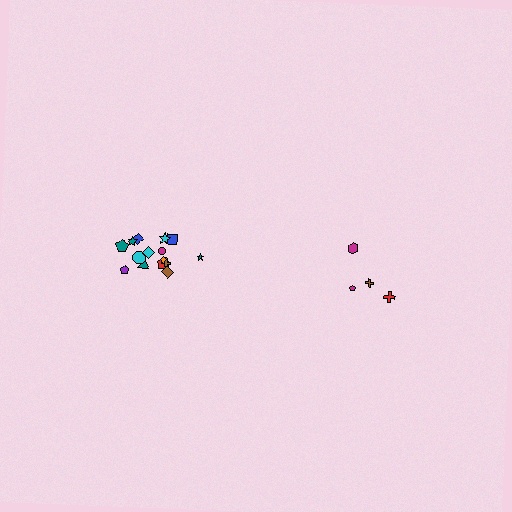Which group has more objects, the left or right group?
The left group.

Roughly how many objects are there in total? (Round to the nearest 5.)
Roughly 20 objects in total.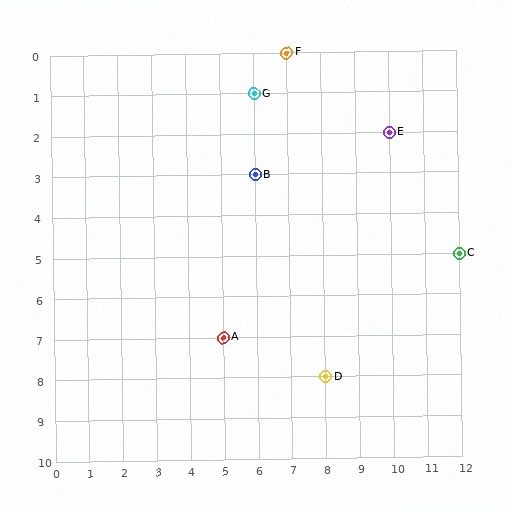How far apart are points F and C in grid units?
Points F and C are 5 columns and 5 rows apart (about 7.1 grid units diagonally).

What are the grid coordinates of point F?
Point F is at grid coordinates (7, 0).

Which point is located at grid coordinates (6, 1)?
Point G is at (6, 1).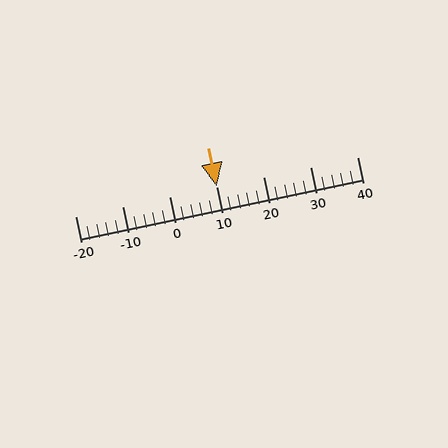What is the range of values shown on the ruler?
The ruler shows values from -20 to 40.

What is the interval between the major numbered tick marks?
The major tick marks are spaced 10 units apart.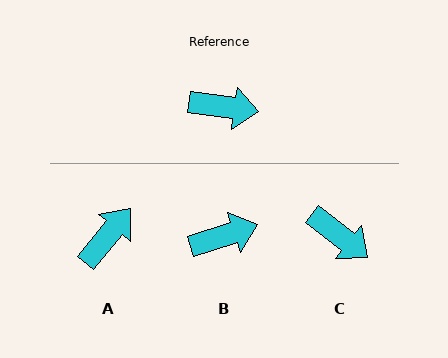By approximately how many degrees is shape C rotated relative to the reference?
Approximately 29 degrees clockwise.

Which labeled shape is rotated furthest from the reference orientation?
A, about 59 degrees away.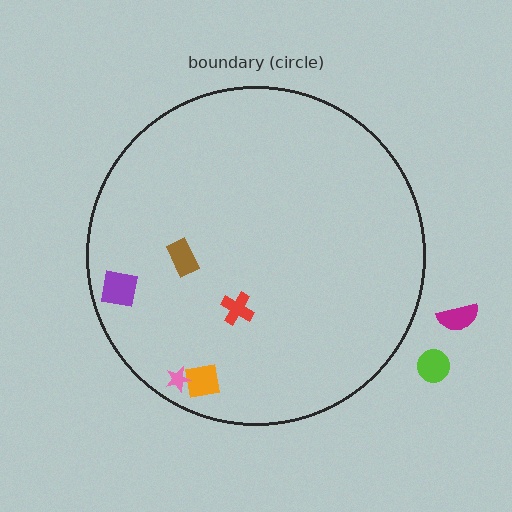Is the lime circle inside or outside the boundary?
Outside.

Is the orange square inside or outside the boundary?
Inside.